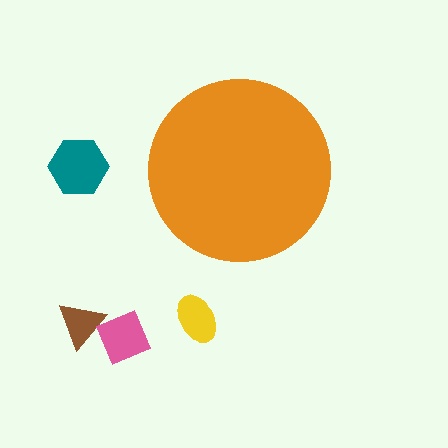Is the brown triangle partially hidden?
No, the brown triangle is fully visible.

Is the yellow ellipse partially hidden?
No, the yellow ellipse is fully visible.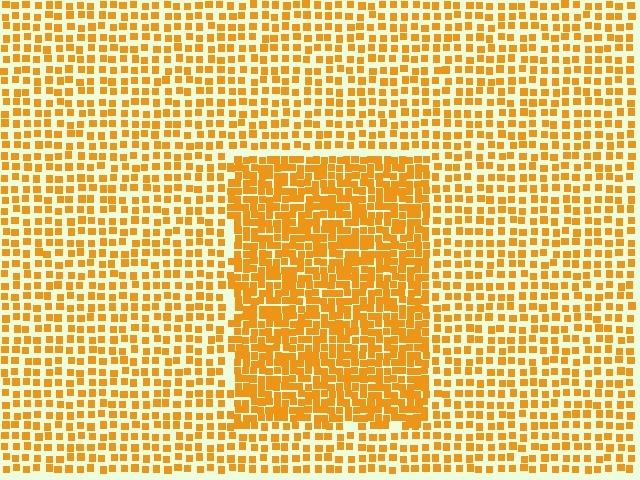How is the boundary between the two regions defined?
The boundary is defined by a change in element density (approximately 1.9x ratio). All elements are the same color, size, and shape.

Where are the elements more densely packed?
The elements are more densely packed inside the rectangle boundary.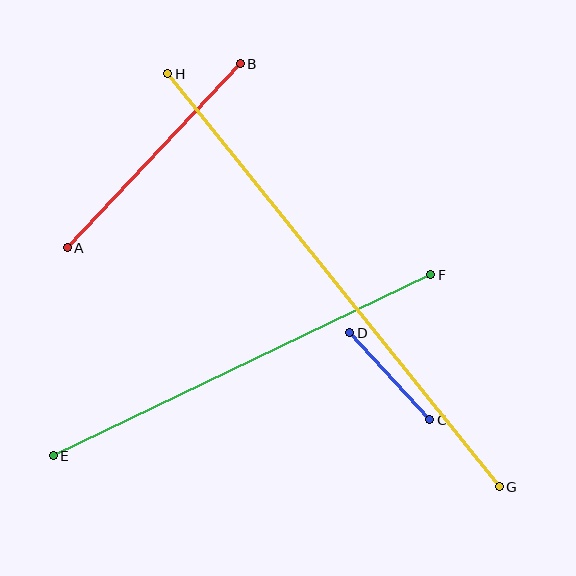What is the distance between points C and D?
The distance is approximately 118 pixels.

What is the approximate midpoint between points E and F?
The midpoint is at approximately (242, 365) pixels.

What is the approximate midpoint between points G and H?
The midpoint is at approximately (334, 280) pixels.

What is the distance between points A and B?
The distance is approximately 253 pixels.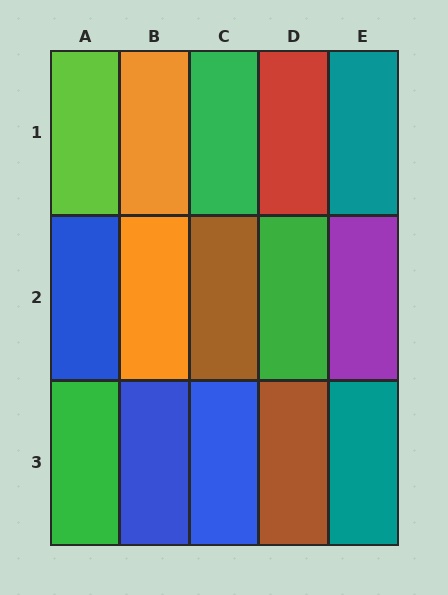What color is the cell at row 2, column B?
Orange.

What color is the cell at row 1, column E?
Teal.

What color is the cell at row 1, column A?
Lime.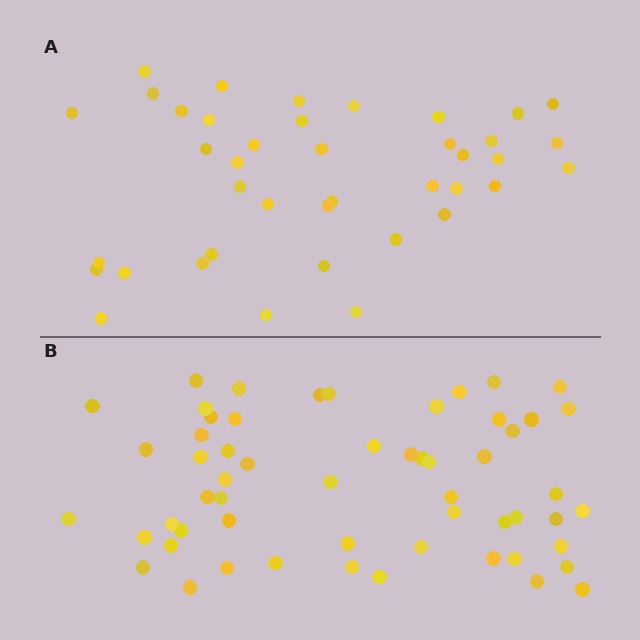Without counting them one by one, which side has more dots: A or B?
Region B (the bottom region) has more dots.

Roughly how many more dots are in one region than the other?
Region B has approximately 15 more dots than region A.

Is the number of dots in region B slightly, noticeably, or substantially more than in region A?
Region B has noticeably more, but not dramatically so. The ratio is roughly 1.4 to 1.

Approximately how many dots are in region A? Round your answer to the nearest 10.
About 40 dots.